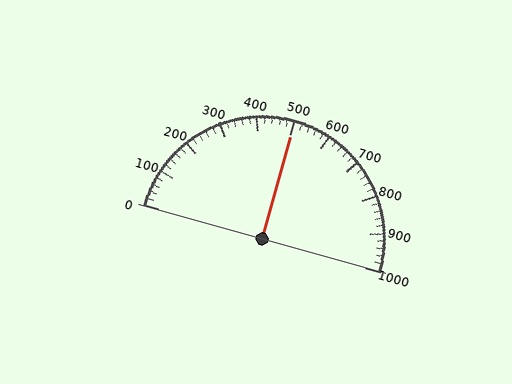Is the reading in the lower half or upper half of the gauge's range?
The reading is in the upper half of the range (0 to 1000).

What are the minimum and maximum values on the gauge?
The gauge ranges from 0 to 1000.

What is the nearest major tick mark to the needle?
The nearest major tick mark is 500.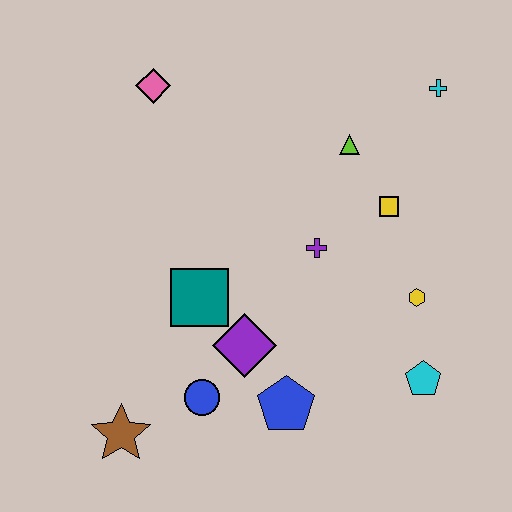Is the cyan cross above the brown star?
Yes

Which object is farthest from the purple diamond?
The cyan cross is farthest from the purple diamond.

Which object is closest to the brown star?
The blue circle is closest to the brown star.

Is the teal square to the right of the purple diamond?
No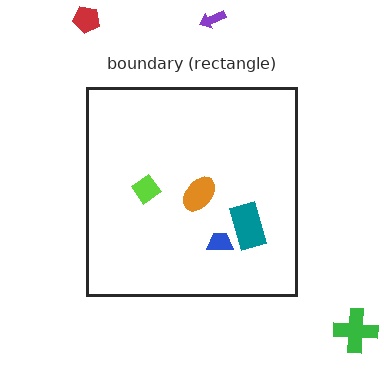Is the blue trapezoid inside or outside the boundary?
Inside.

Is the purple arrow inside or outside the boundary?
Outside.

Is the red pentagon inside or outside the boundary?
Outside.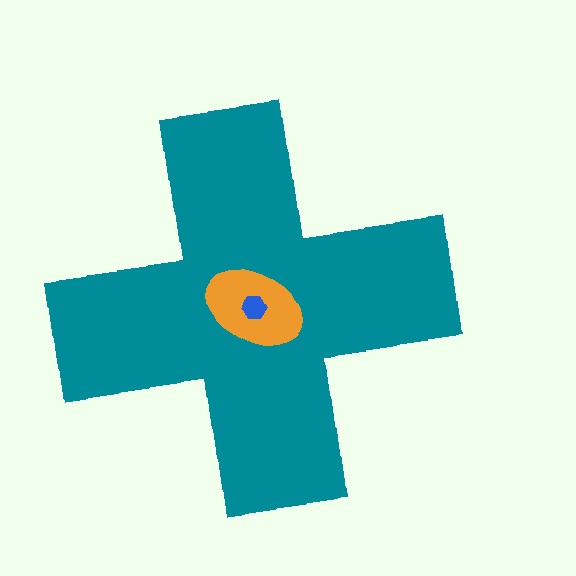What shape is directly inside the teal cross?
The orange ellipse.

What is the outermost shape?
The teal cross.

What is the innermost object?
The blue hexagon.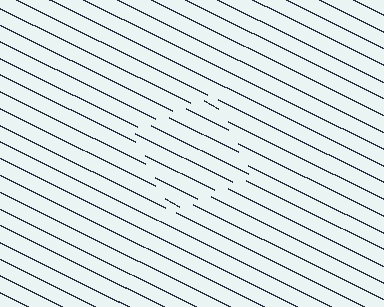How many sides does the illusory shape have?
4 sides — the line-ends trace a square.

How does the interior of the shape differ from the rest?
The interior of the shape contains the same grating, shifted by half a period — the contour is defined by the phase discontinuity where line-ends from the inner and outer gratings abut.